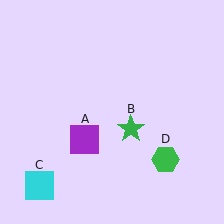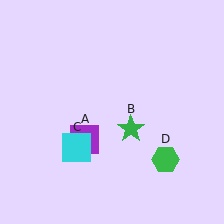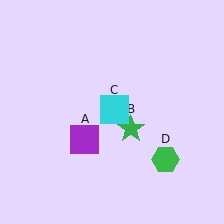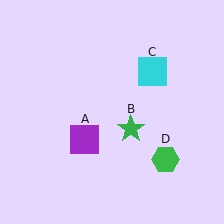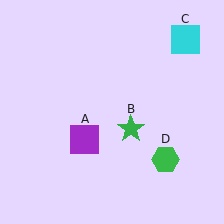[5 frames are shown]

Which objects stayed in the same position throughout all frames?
Purple square (object A) and green star (object B) and green hexagon (object D) remained stationary.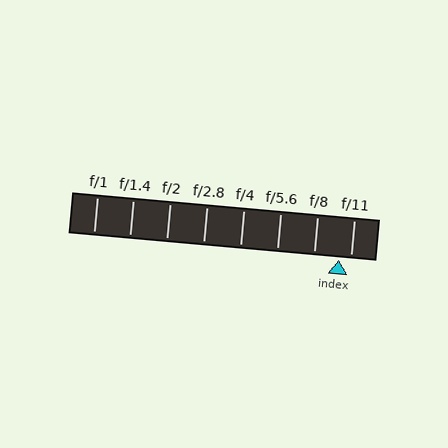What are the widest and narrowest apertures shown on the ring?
The widest aperture shown is f/1 and the narrowest is f/11.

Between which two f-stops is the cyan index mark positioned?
The index mark is between f/8 and f/11.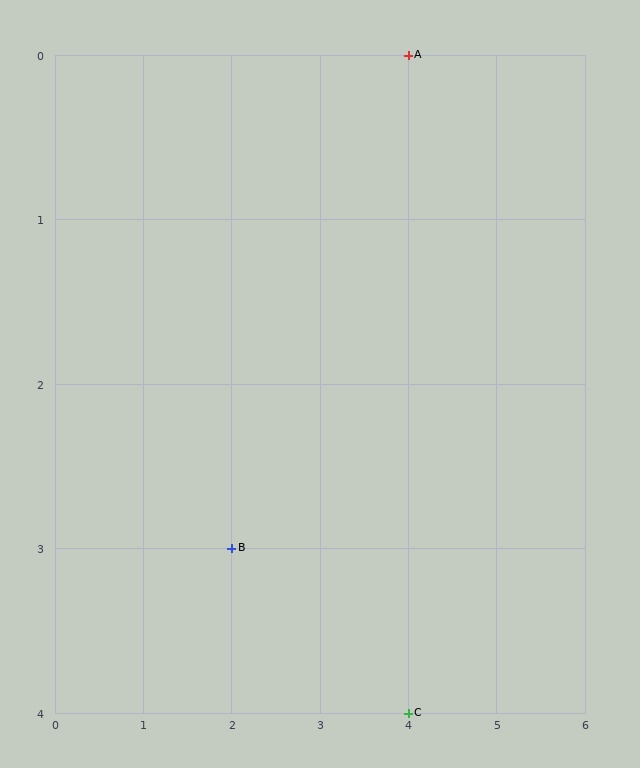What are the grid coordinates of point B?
Point B is at grid coordinates (2, 3).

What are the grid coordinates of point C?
Point C is at grid coordinates (4, 4).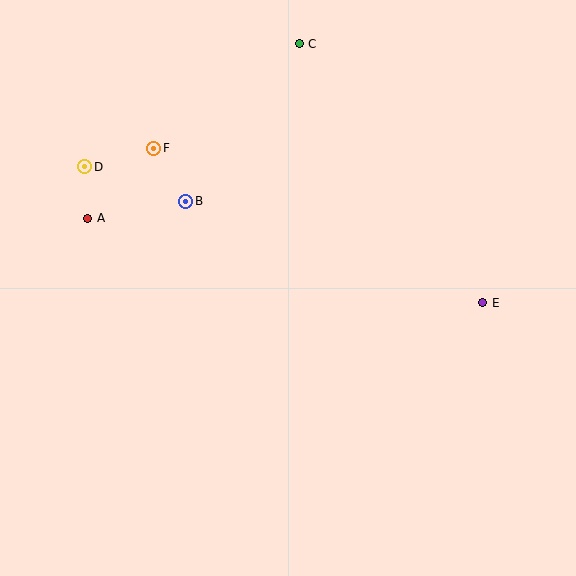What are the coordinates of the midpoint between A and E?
The midpoint between A and E is at (285, 260).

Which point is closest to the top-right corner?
Point C is closest to the top-right corner.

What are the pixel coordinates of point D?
Point D is at (85, 167).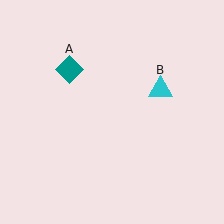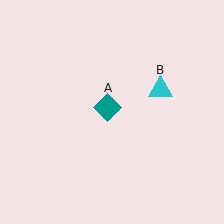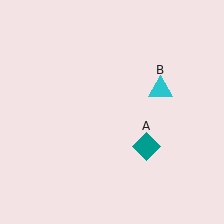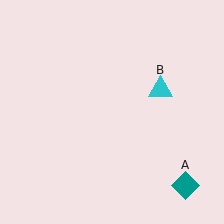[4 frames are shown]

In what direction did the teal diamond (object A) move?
The teal diamond (object A) moved down and to the right.